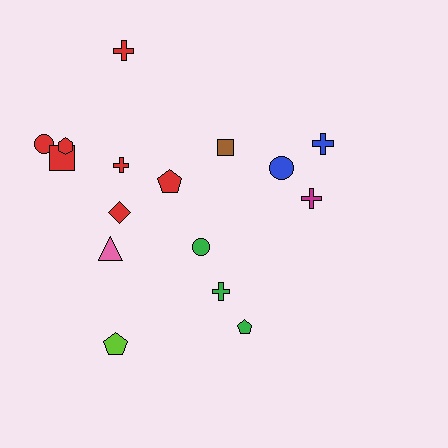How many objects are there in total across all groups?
There are 16 objects.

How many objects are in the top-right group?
There are 4 objects.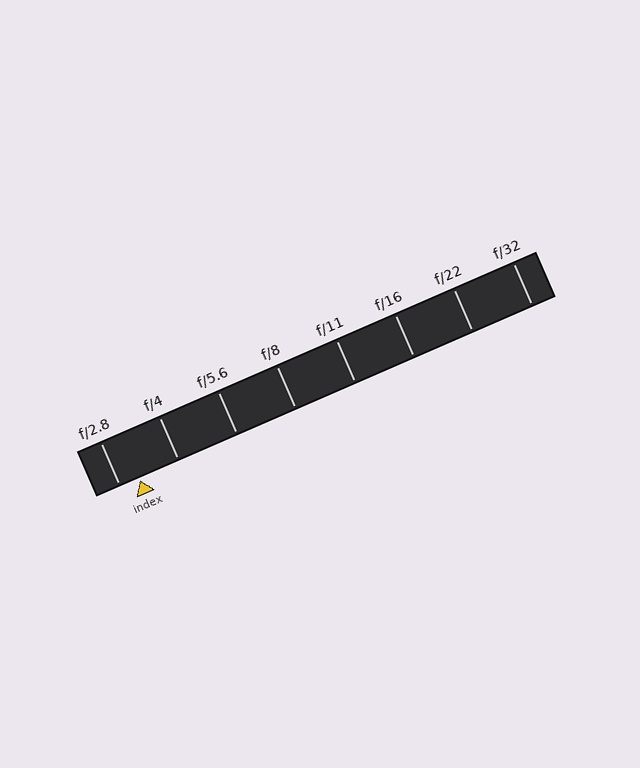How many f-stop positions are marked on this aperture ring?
There are 8 f-stop positions marked.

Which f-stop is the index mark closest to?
The index mark is closest to f/2.8.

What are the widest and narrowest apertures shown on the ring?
The widest aperture shown is f/2.8 and the narrowest is f/32.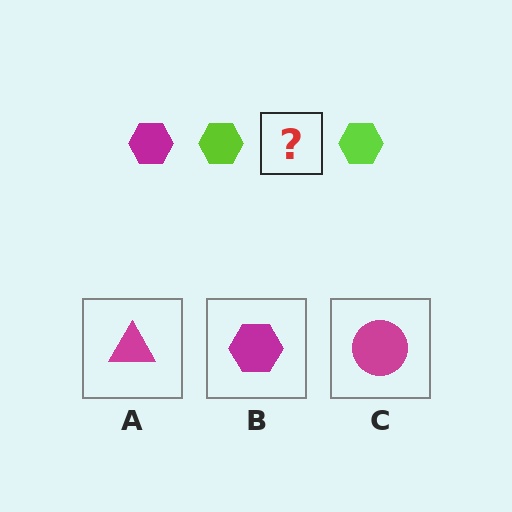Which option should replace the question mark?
Option B.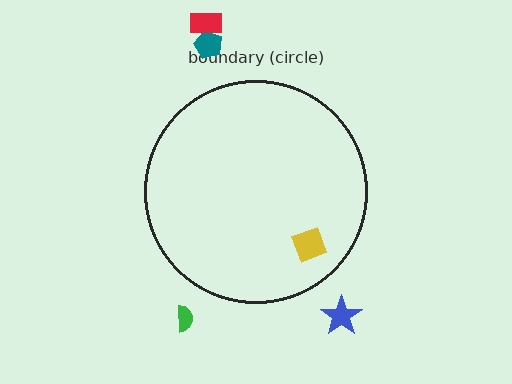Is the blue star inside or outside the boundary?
Outside.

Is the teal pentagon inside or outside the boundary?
Outside.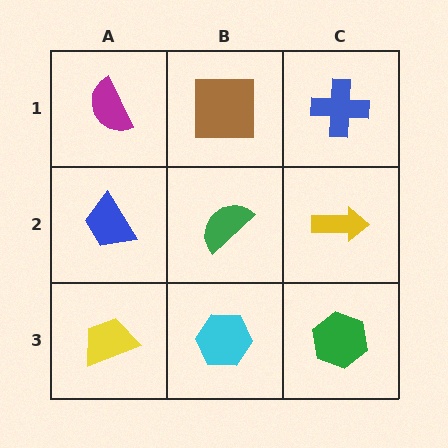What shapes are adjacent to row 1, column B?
A green semicircle (row 2, column B), a magenta semicircle (row 1, column A), a blue cross (row 1, column C).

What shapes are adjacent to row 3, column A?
A blue trapezoid (row 2, column A), a cyan hexagon (row 3, column B).